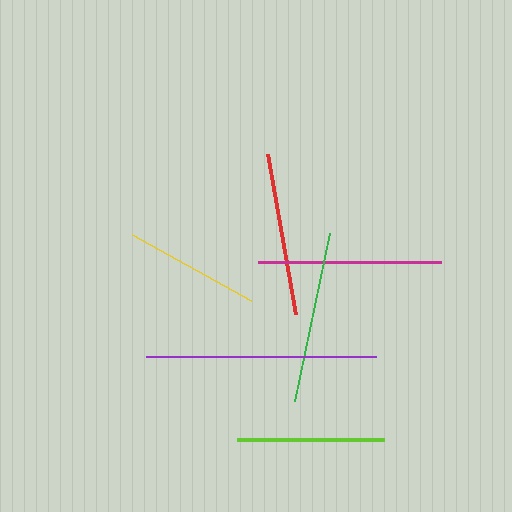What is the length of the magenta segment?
The magenta segment is approximately 183 pixels long.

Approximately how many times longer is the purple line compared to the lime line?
The purple line is approximately 1.6 times the length of the lime line.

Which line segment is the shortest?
The yellow line is the shortest at approximately 136 pixels.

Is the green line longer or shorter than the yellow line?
The green line is longer than the yellow line.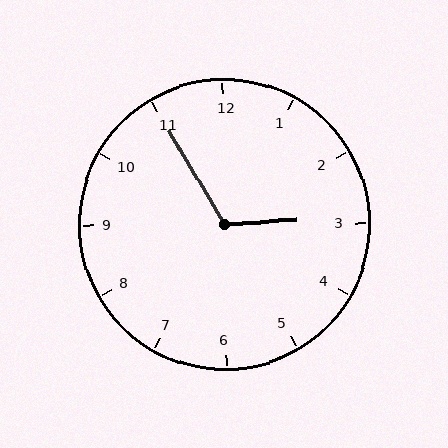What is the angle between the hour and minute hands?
Approximately 118 degrees.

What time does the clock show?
2:55.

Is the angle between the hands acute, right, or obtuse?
It is obtuse.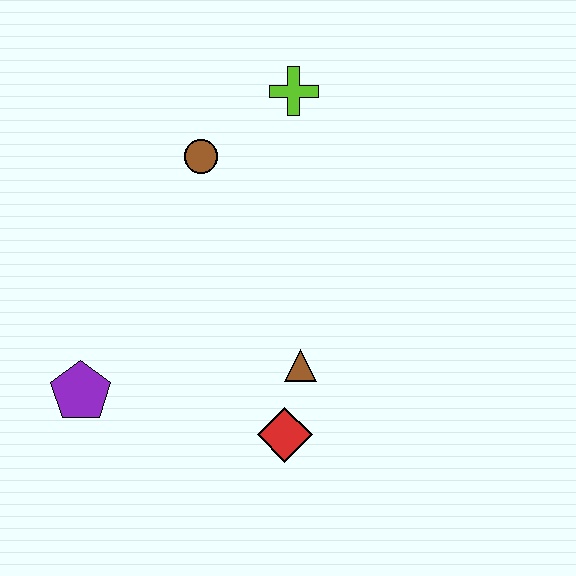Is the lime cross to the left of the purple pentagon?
No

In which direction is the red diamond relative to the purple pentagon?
The red diamond is to the right of the purple pentagon.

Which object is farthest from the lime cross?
The purple pentagon is farthest from the lime cross.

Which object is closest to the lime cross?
The brown circle is closest to the lime cross.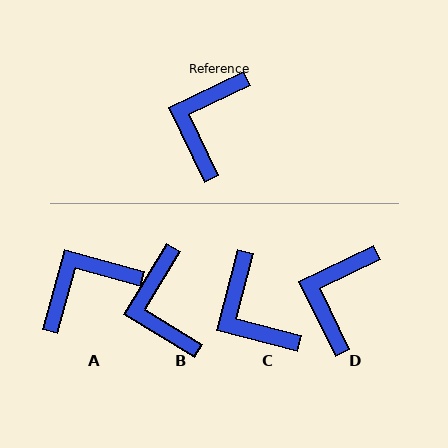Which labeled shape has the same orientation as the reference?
D.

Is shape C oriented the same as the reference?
No, it is off by about 50 degrees.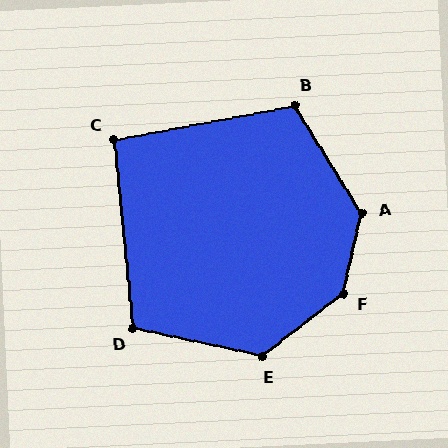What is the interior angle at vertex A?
Approximately 135 degrees (obtuse).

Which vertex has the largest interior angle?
F, at approximately 141 degrees.